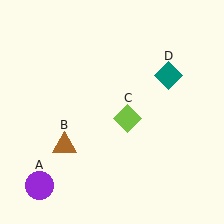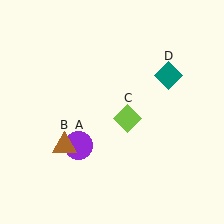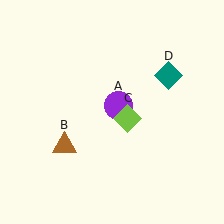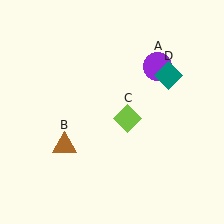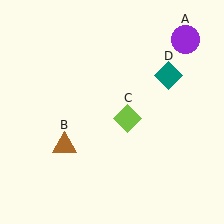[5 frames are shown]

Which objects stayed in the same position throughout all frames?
Brown triangle (object B) and lime diamond (object C) and teal diamond (object D) remained stationary.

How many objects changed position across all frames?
1 object changed position: purple circle (object A).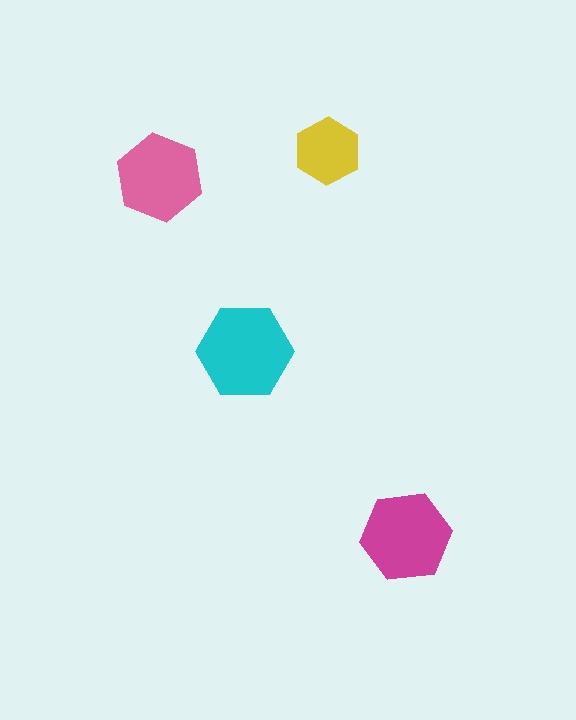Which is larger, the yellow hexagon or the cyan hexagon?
The cyan one.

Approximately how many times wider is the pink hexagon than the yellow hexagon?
About 1.5 times wider.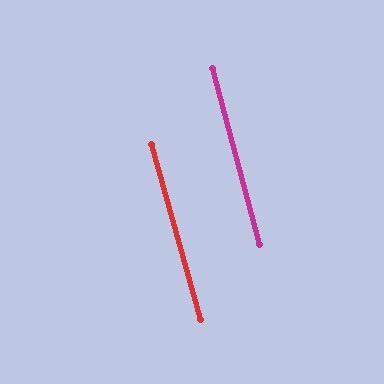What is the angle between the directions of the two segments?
Approximately 0 degrees.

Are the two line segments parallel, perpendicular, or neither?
Parallel — their directions differ by only 0.5°.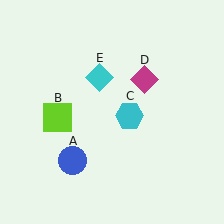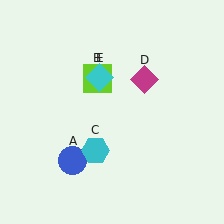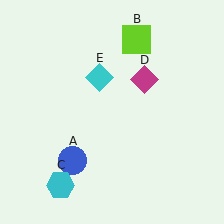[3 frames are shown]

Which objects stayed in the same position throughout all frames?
Blue circle (object A) and magenta diamond (object D) and cyan diamond (object E) remained stationary.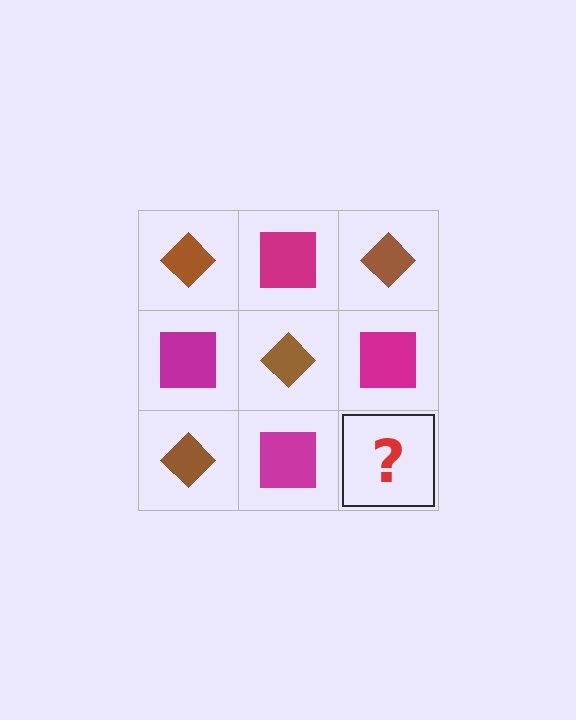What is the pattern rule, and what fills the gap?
The rule is that it alternates brown diamond and magenta square in a checkerboard pattern. The gap should be filled with a brown diamond.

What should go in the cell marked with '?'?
The missing cell should contain a brown diamond.